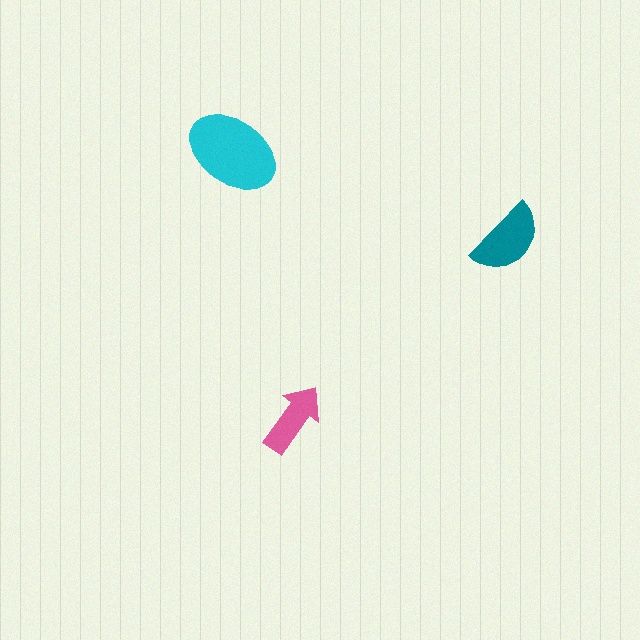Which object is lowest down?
The pink arrow is bottommost.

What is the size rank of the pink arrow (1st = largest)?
3rd.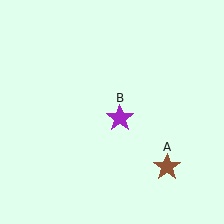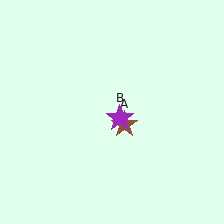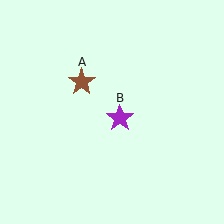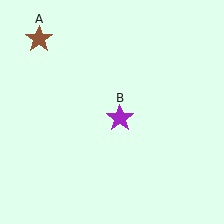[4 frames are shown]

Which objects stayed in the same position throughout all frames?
Purple star (object B) remained stationary.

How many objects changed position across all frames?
1 object changed position: brown star (object A).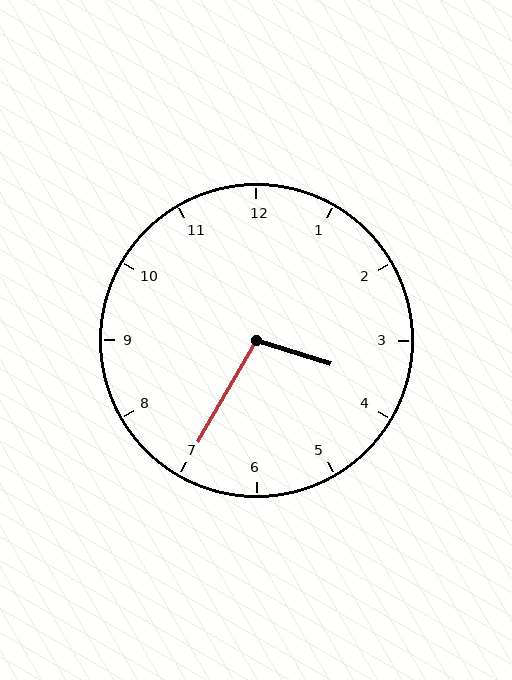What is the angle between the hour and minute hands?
Approximately 102 degrees.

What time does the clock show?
3:35.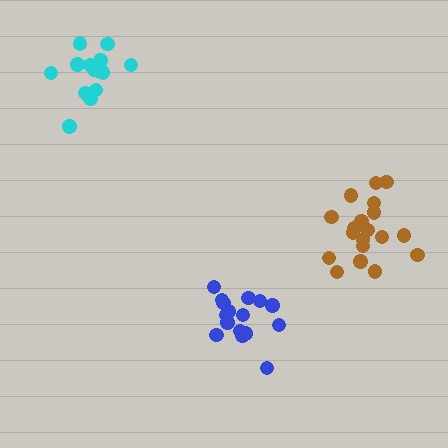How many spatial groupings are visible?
There are 3 spatial groupings.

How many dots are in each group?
Group 1: 16 dots, Group 2: 16 dots, Group 3: 19 dots (51 total).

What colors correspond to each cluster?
The clusters are colored: blue, cyan, brown.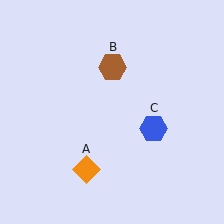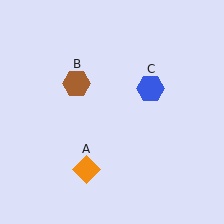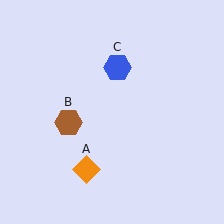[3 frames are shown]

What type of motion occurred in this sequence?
The brown hexagon (object B), blue hexagon (object C) rotated counterclockwise around the center of the scene.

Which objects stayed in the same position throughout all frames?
Orange diamond (object A) remained stationary.